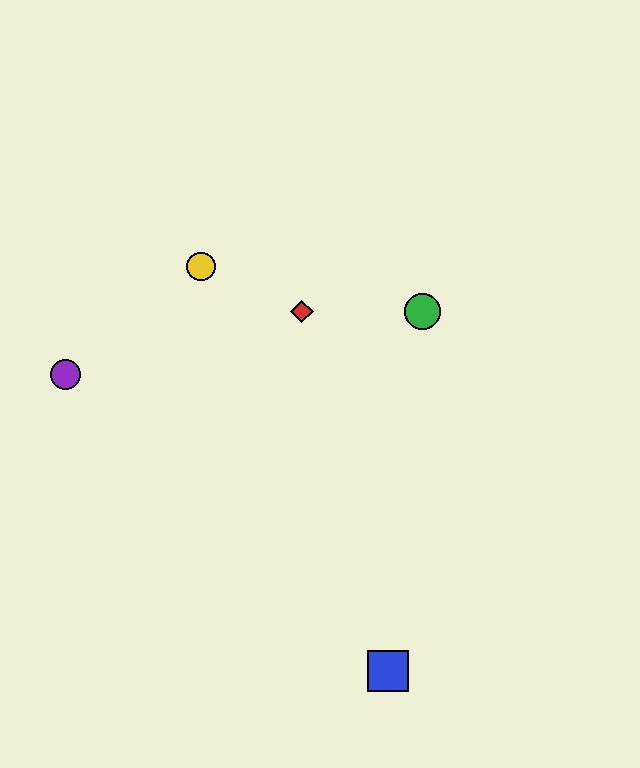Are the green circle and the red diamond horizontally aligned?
Yes, both are at y≈312.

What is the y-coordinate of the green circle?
The green circle is at y≈312.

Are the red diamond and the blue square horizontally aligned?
No, the red diamond is at y≈312 and the blue square is at y≈671.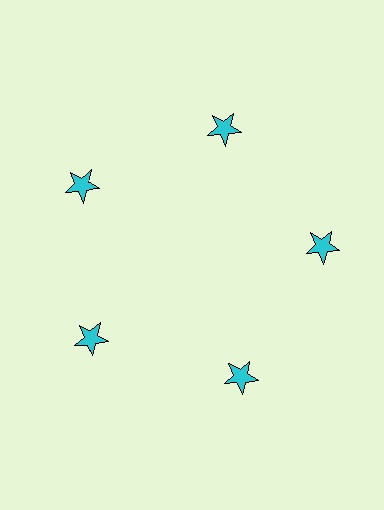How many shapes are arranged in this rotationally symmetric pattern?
There are 5 shapes, arranged in 5 groups of 1.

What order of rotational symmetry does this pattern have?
This pattern has 5-fold rotational symmetry.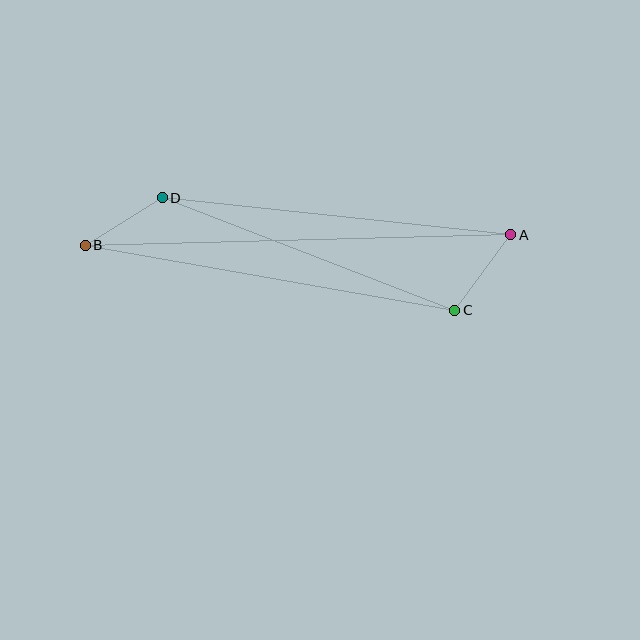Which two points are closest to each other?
Points B and D are closest to each other.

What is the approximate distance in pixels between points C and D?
The distance between C and D is approximately 314 pixels.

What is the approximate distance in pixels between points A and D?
The distance between A and D is approximately 351 pixels.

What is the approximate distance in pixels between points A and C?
The distance between A and C is approximately 94 pixels.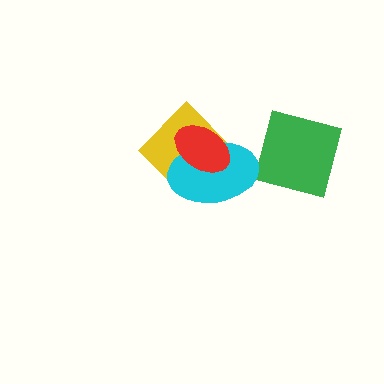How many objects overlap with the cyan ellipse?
2 objects overlap with the cyan ellipse.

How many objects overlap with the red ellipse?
2 objects overlap with the red ellipse.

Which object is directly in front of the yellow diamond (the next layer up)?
The cyan ellipse is directly in front of the yellow diamond.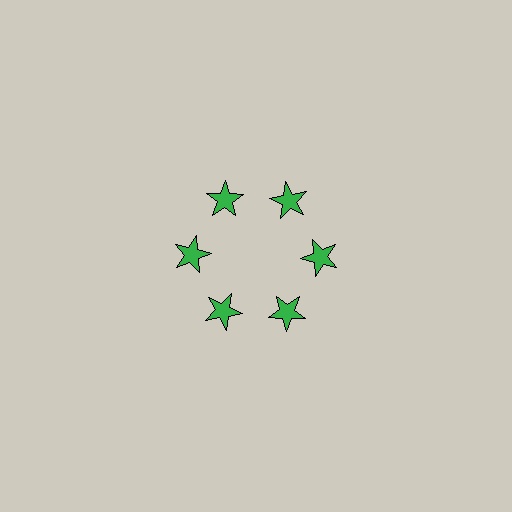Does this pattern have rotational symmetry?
Yes, this pattern has 6-fold rotational symmetry. It looks the same after rotating 60 degrees around the center.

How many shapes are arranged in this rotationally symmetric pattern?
There are 6 shapes, arranged in 6 groups of 1.